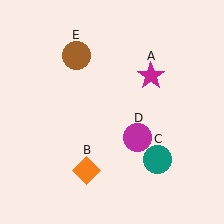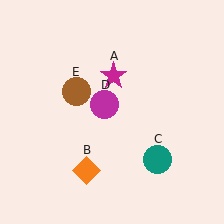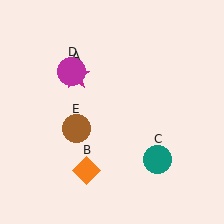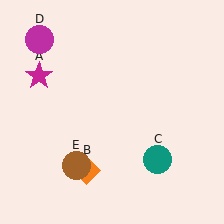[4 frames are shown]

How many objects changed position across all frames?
3 objects changed position: magenta star (object A), magenta circle (object D), brown circle (object E).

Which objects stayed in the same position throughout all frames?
Orange diamond (object B) and teal circle (object C) remained stationary.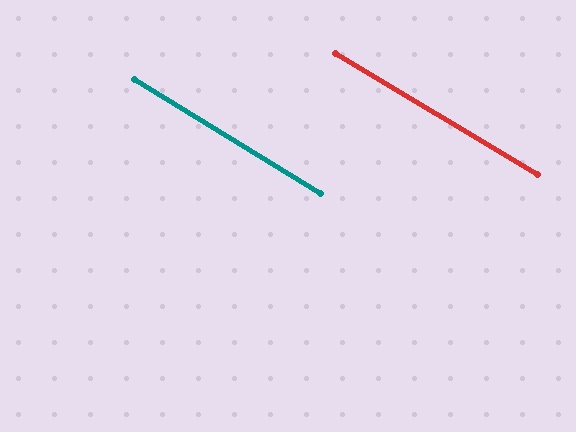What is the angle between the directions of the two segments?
Approximately 0 degrees.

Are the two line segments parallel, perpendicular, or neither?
Parallel — their directions differ by only 0.4°.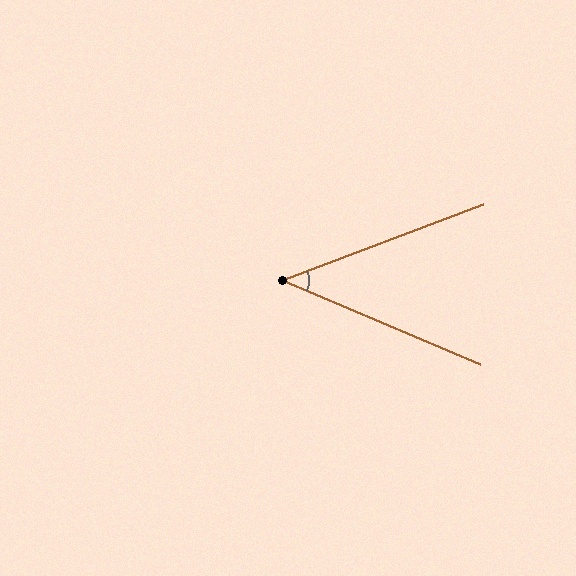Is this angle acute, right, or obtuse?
It is acute.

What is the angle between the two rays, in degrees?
Approximately 44 degrees.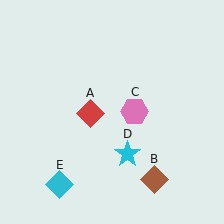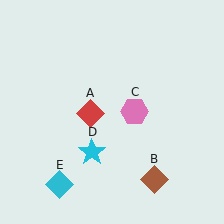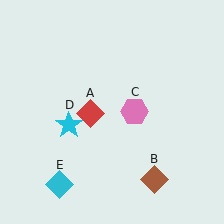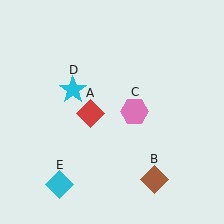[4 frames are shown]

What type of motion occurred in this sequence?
The cyan star (object D) rotated clockwise around the center of the scene.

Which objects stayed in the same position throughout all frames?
Red diamond (object A) and brown diamond (object B) and pink hexagon (object C) and cyan diamond (object E) remained stationary.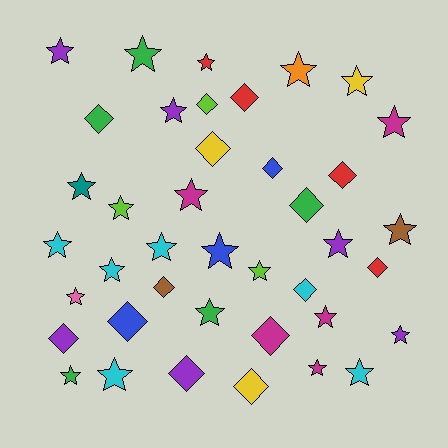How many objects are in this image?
There are 40 objects.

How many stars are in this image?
There are 25 stars.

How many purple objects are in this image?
There are 6 purple objects.